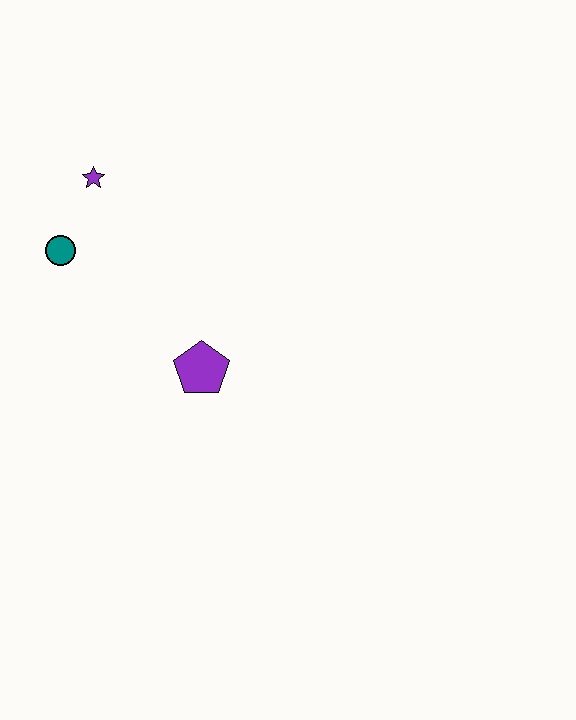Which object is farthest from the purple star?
The purple pentagon is farthest from the purple star.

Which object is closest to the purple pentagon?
The teal circle is closest to the purple pentagon.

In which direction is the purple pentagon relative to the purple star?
The purple pentagon is below the purple star.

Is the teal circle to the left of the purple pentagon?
Yes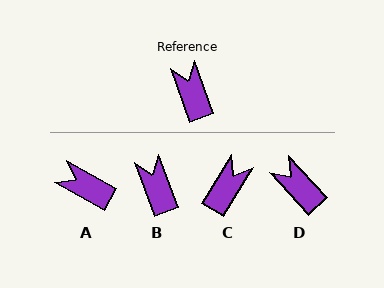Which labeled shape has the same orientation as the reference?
B.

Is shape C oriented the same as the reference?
No, it is off by about 51 degrees.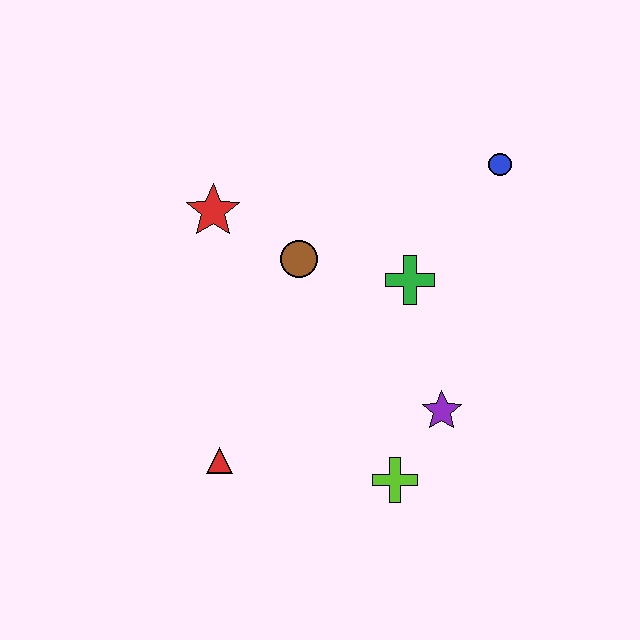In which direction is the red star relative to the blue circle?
The red star is to the left of the blue circle.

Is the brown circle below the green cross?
No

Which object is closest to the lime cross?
The purple star is closest to the lime cross.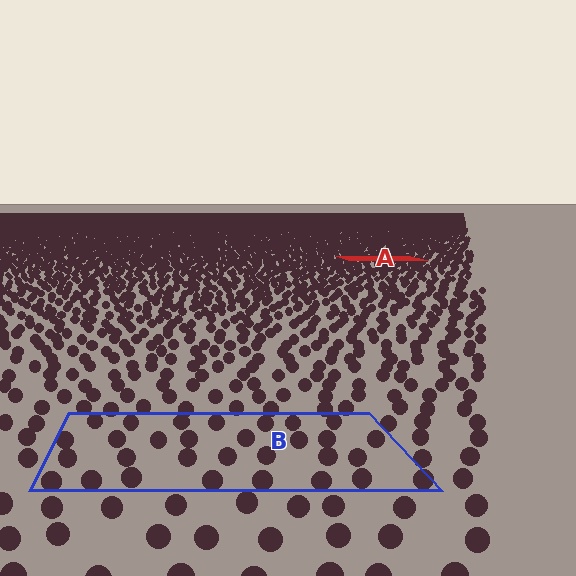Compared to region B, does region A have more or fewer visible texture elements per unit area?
Region A has more texture elements per unit area — they are packed more densely because it is farther away.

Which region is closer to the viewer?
Region B is closer. The texture elements there are larger and more spread out.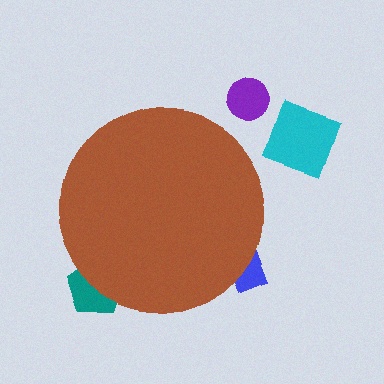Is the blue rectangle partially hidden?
Yes, the blue rectangle is partially hidden behind the brown circle.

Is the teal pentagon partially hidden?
Yes, the teal pentagon is partially hidden behind the brown circle.